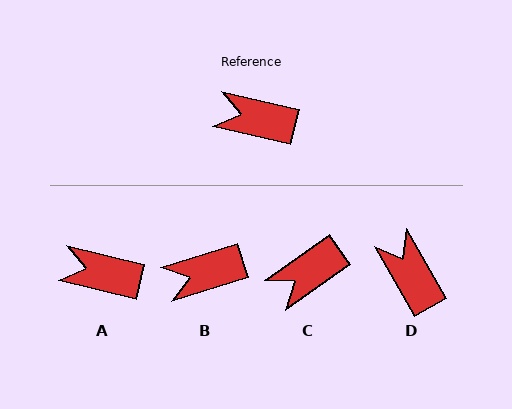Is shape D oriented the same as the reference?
No, it is off by about 47 degrees.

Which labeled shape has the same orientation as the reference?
A.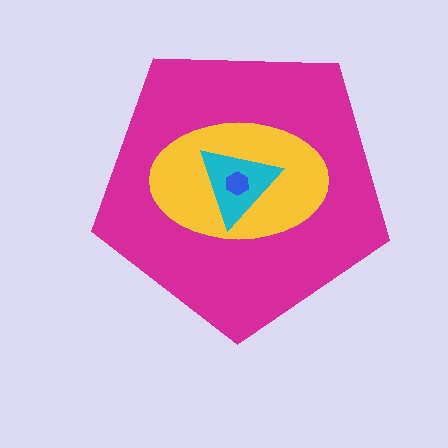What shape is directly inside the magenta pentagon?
The yellow ellipse.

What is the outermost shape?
The magenta pentagon.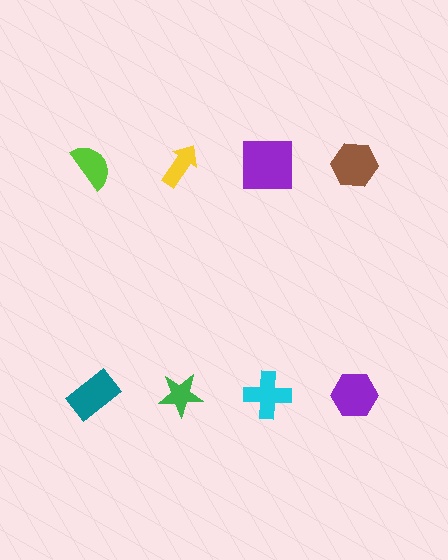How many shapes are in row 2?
4 shapes.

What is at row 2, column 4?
A purple hexagon.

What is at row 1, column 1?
A lime semicircle.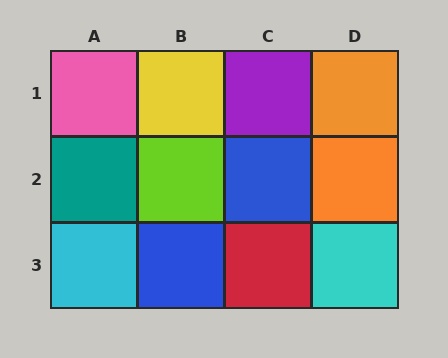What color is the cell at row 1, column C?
Purple.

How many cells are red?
1 cell is red.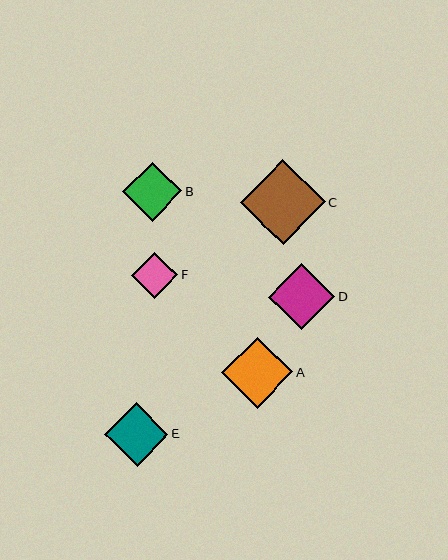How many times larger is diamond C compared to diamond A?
Diamond C is approximately 1.2 times the size of diamond A.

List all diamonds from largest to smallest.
From largest to smallest: C, A, D, E, B, F.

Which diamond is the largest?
Diamond C is the largest with a size of approximately 85 pixels.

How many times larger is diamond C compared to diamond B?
Diamond C is approximately 1.4 times the size of diamond B.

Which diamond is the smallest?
Diamond F is the smallest with a size of approximately 46 pixels.